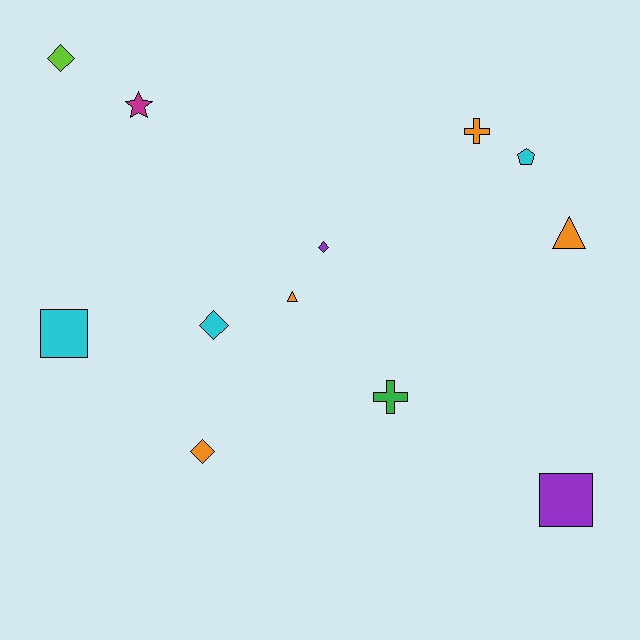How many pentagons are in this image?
There is 1 pentagon.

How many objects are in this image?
There are 12 objects.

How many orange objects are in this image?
There are 4 orange objects.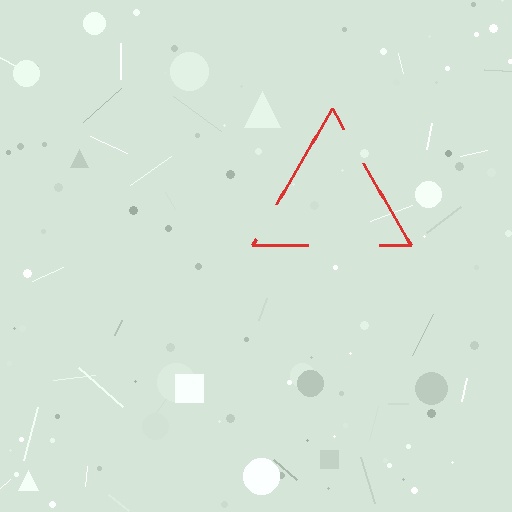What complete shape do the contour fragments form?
The contour fragments form a triangle.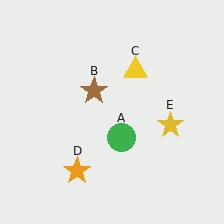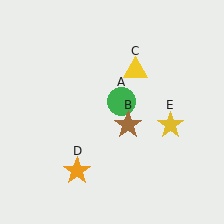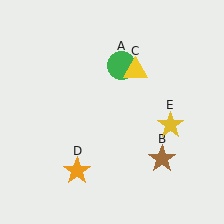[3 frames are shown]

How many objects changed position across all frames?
2 objects changed position: green circle (object A), brown star (object B).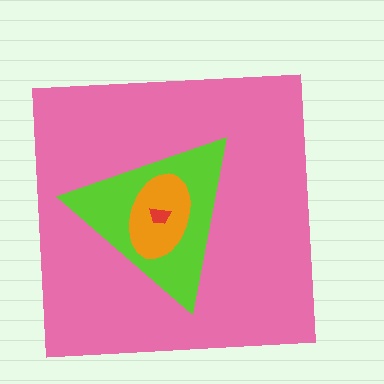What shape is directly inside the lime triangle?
The orange ellipse.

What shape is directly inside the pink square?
The lime triangle.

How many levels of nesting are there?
4.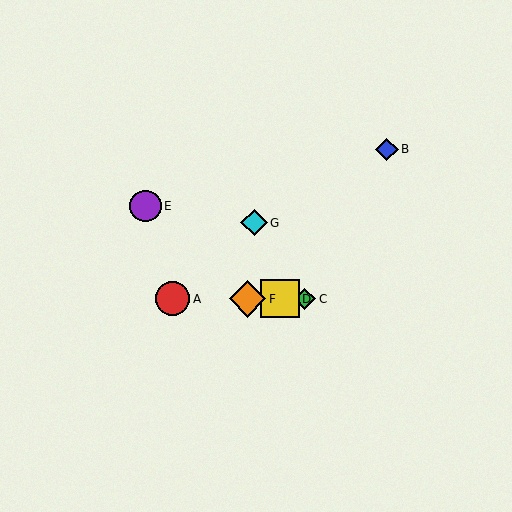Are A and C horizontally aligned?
Yes, both are at y≈299.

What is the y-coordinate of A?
Object A is at y≈299.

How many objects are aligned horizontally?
4 objects (A, C, D, F) are aligned horizontally.